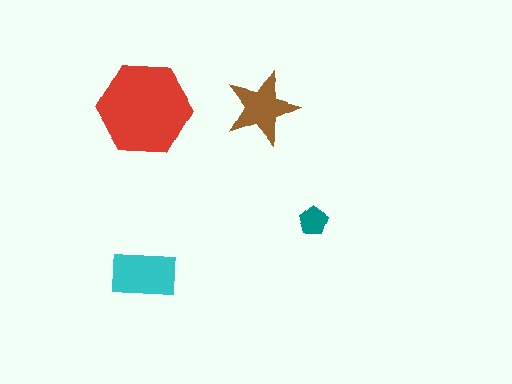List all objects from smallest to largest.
The teal pentagon, the brown star, the cyan rectangle, the red hexagon.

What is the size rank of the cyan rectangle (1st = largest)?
2nd.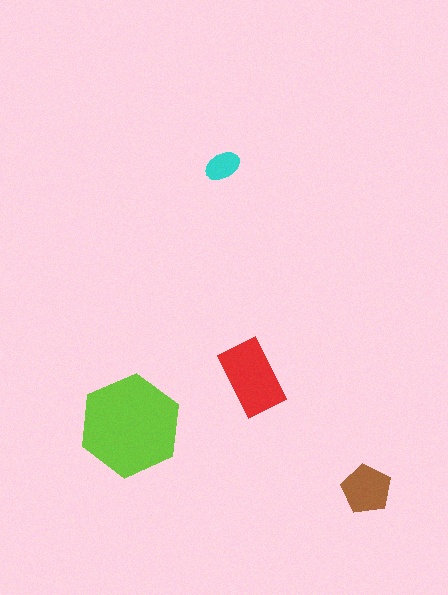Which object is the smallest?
The cyan ellipse.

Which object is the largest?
The lime hexagon.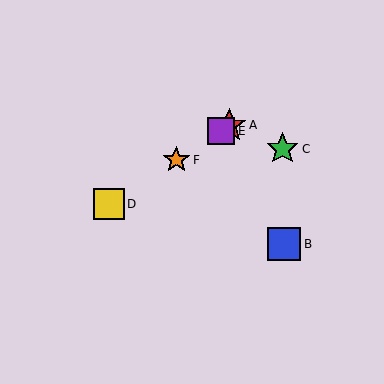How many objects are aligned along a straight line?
4 objects (A, D, E, F) are aligned along a straight line.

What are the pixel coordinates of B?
Object B is at (284, 244).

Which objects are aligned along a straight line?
Objects A, D, E, F are aligned along a straight line.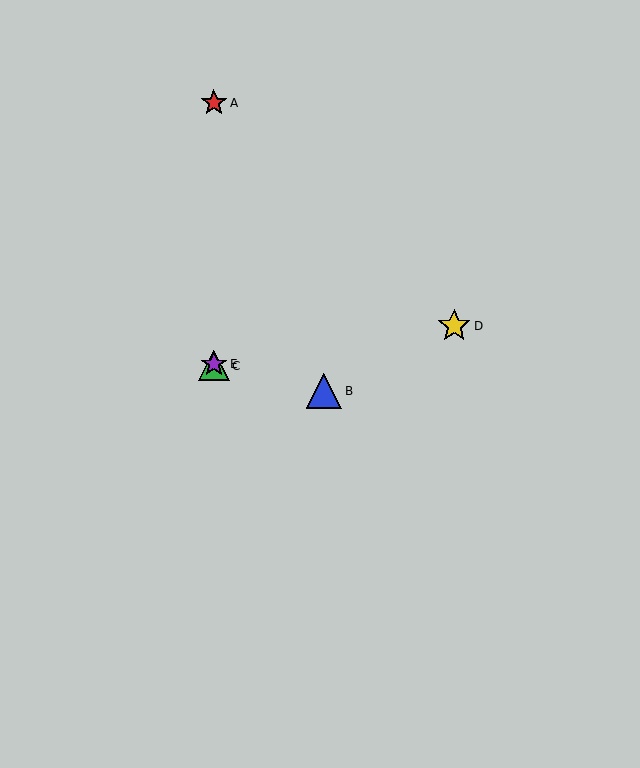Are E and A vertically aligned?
Yes, both are at x≈214.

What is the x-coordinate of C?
Object C is at x≈214.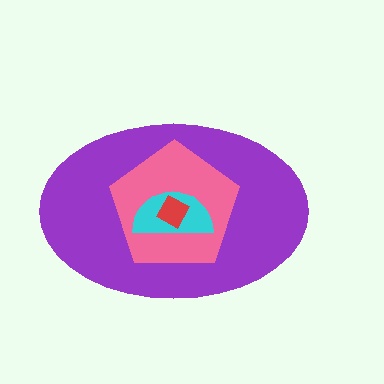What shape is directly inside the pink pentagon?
The cyan semicircle.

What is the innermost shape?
The red diamond.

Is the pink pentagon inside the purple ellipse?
Yes.